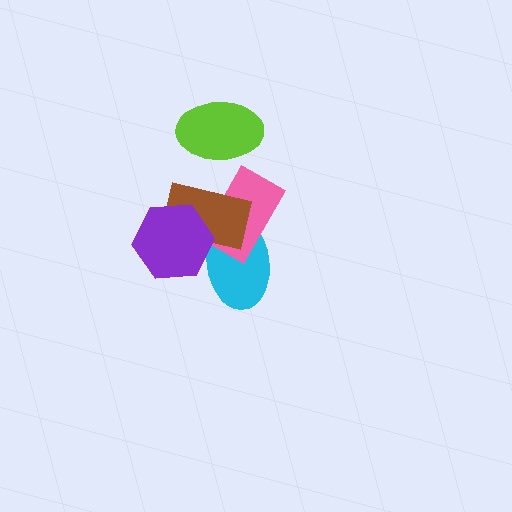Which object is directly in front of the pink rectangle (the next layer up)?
The brown rectangle is directly in front of the pink rectangle.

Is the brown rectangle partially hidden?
Yes, it is partially covered by another shape.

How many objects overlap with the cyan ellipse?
3 objects overlap with the cyan ellipse.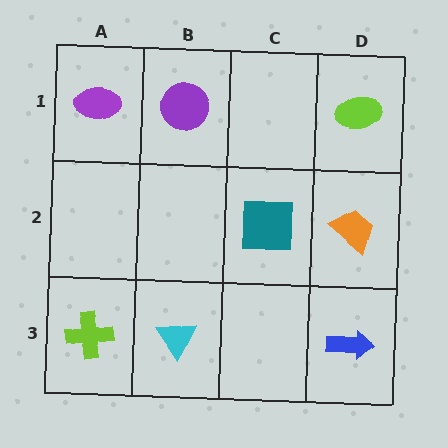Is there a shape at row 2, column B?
No, that cell is empty.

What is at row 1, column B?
A purple circle.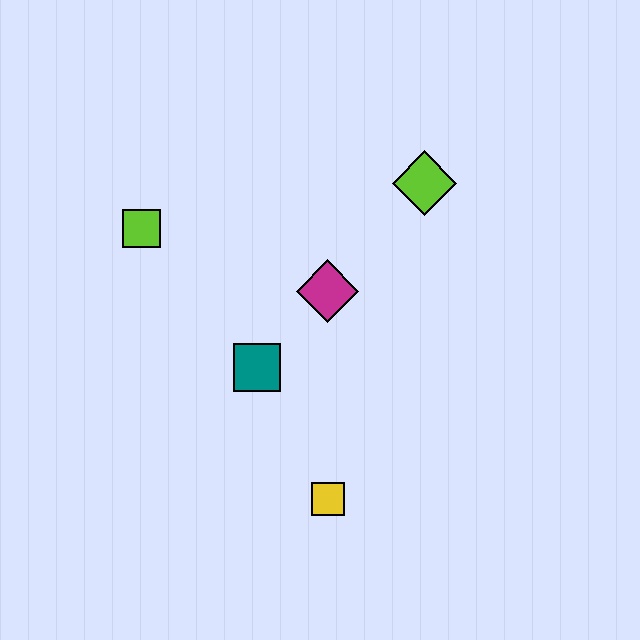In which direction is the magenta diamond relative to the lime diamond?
The magenta diamond is below the lime diamond.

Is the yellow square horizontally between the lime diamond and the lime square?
Yes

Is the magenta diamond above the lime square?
No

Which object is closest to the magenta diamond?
The teal square is closest to the magenta diamond.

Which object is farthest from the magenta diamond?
The yellow square is farthest from the magenta diamond.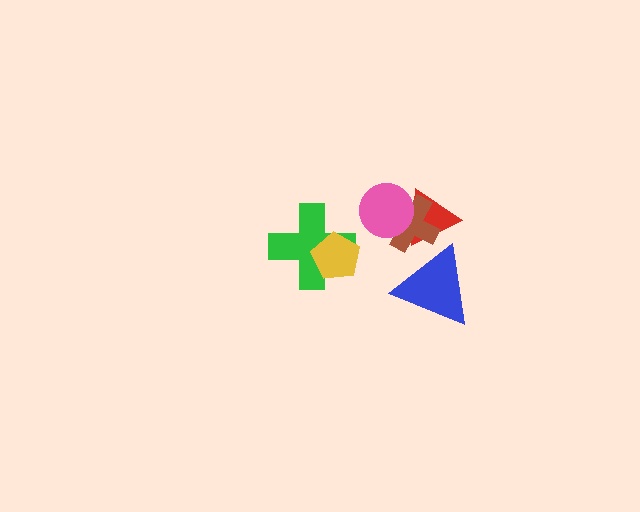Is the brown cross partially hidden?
Yes, it is partially covered by another shape.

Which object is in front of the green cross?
The yellow pentagon is in front of the green cross.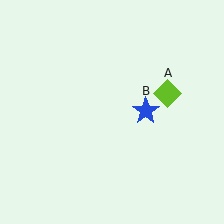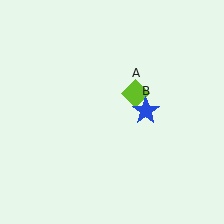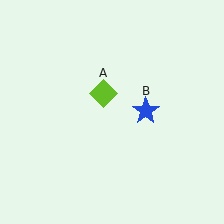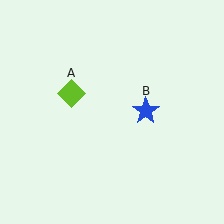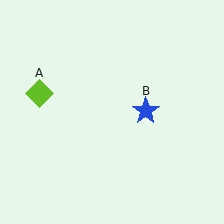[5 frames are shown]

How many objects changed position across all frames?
1 object changed position: lime diamond (object A).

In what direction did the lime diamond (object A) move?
The lime diamond (object A) moved left.